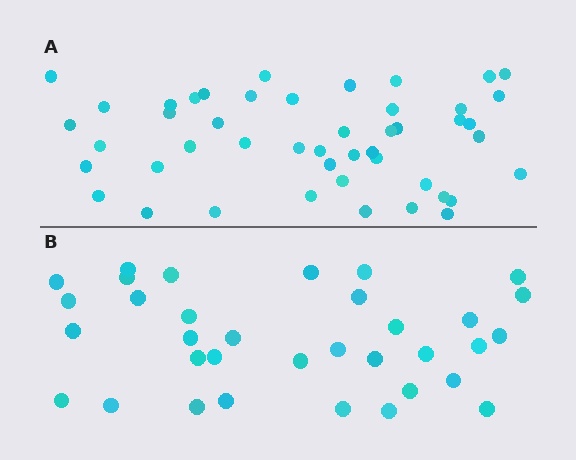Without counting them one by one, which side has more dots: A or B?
Region A (the top region) has more dots.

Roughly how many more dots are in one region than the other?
Region A has approximately 15 more dots than region B.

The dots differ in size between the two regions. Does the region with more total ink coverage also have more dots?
No. Region B has more total ink coverage because its dots are larger, but region A actually contains more individual dots. Total area can be misleading — the number of items is what matters here.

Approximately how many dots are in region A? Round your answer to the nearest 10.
About 50 dots. (The exact count is 47, which rounds to 50.)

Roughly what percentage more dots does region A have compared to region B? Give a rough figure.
About 40% more.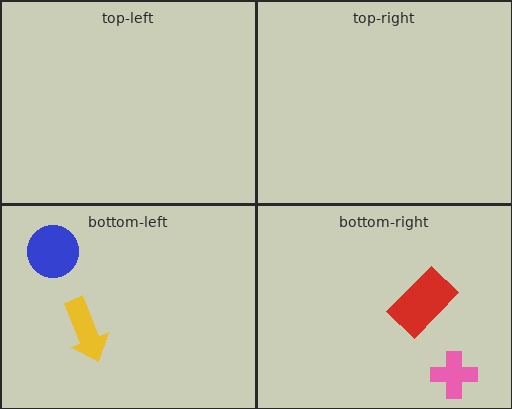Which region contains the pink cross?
The bottom-right region.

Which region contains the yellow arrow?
The bottom-left region.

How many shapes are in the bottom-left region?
2.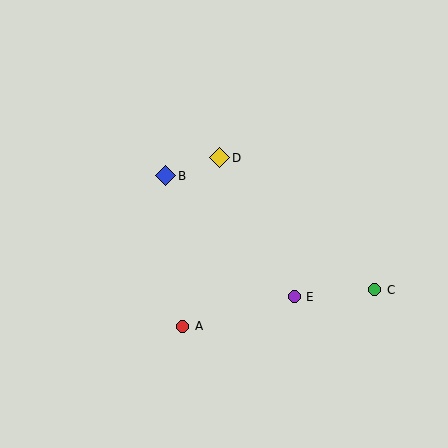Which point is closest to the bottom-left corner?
Point A is closest to the bottom-left corner.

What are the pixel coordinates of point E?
Point E is at (294, 297).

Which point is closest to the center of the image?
Point D at (220, 158) is closest to the center.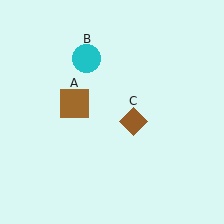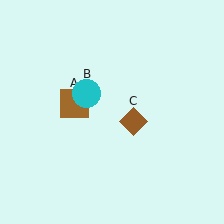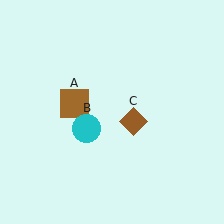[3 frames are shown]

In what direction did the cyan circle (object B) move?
The cyan circle (object B) moved down.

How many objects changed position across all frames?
1 object changed position: cyan circle (object B).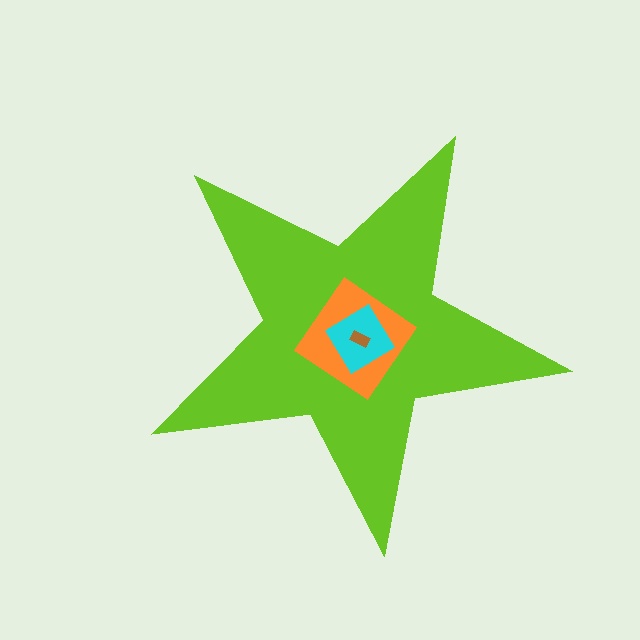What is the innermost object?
The brown rectangle.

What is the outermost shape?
The lime star.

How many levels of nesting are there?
4.